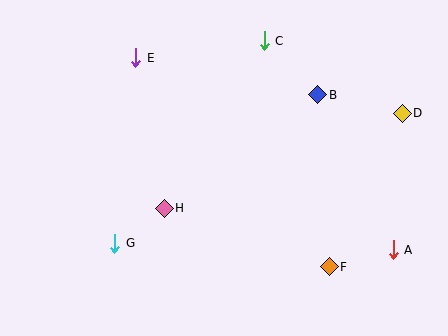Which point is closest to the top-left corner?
Point E is closest to the top-left corner.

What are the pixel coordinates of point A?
Point A is at (393, 250).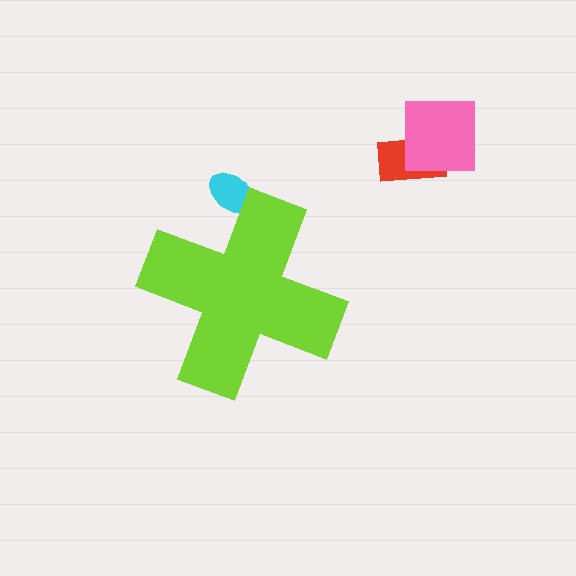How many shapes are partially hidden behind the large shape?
1 shape is partially hidden.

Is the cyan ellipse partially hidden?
Yes, the cyan ellipse is partially hidden behind the lime cross.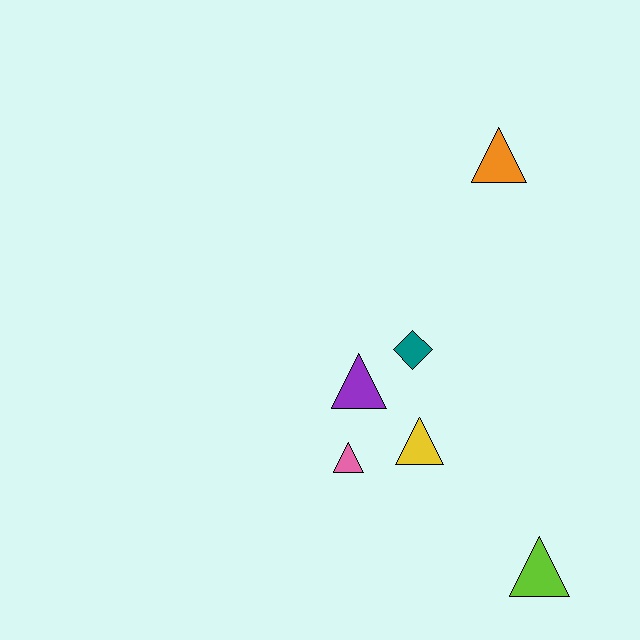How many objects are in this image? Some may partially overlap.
There are 6 objects.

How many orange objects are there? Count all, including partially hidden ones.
There is 1 orange object.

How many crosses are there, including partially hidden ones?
There are no crosses.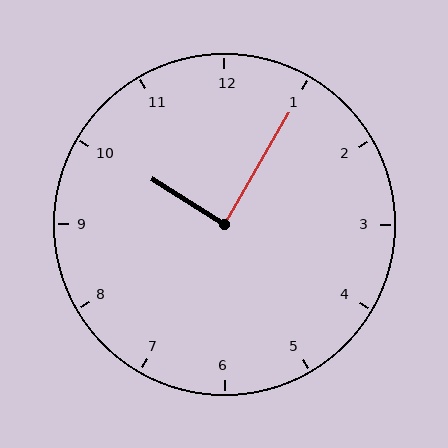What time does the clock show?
10:05.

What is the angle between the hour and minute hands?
Approximately 88 degrees.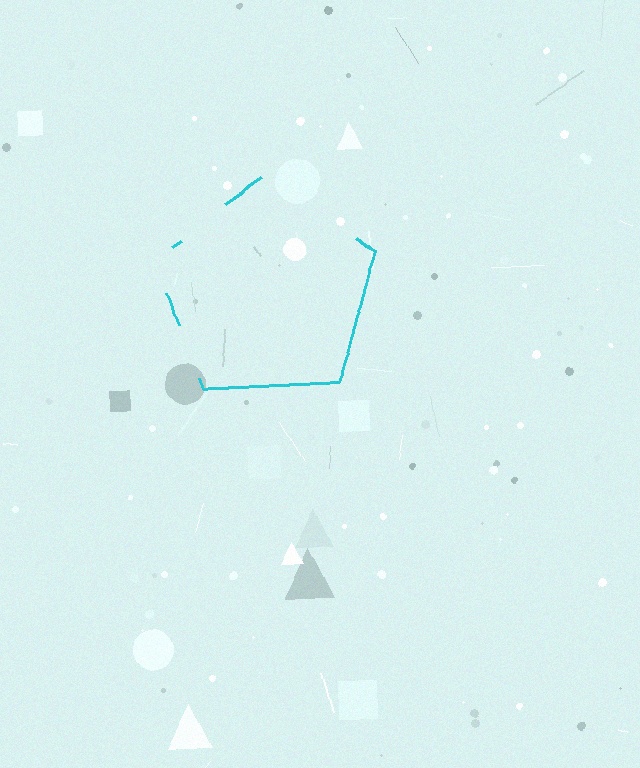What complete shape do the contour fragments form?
The contour fragments form a pentagon.